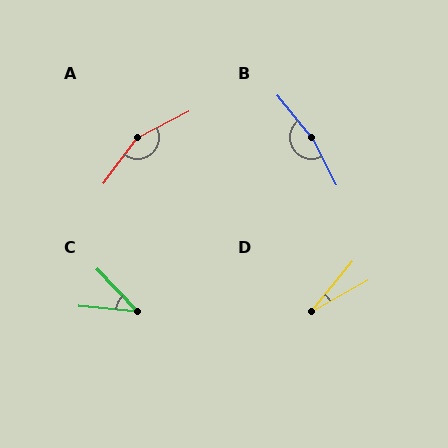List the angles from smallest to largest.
D (21°), C (41°), A (153°), B (169°).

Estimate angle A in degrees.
Approximately 153 degrees.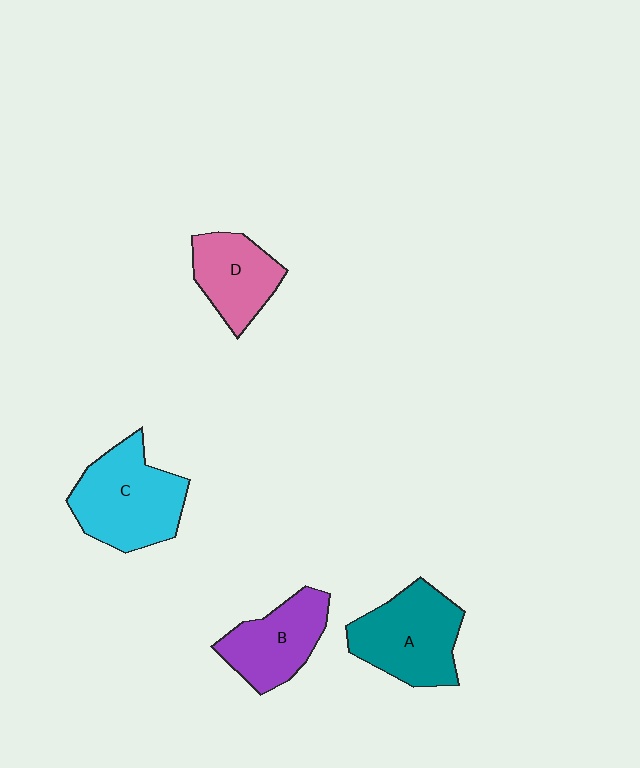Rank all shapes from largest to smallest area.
From largest to smallest: C (cyan), A (teal), B (purple), D (pink).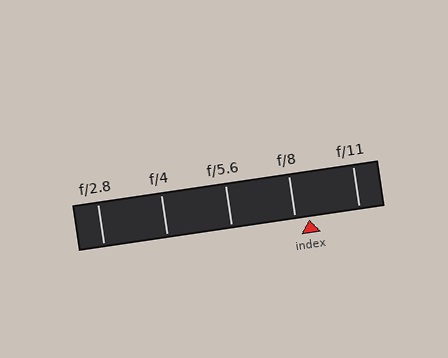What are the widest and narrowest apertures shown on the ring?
The widest aperture shown is f/2.8 and the narrowest is f/11.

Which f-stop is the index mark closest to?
The index mark is closest to f/8.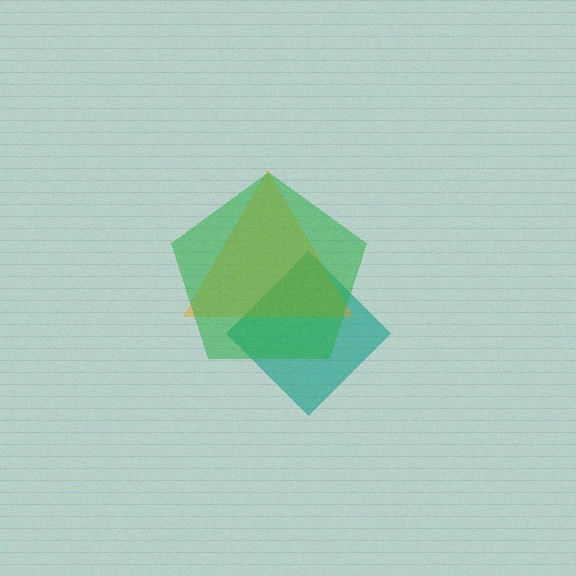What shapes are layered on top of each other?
The layered shapes are: a teal diamond, an orange triangle, a green pentagon.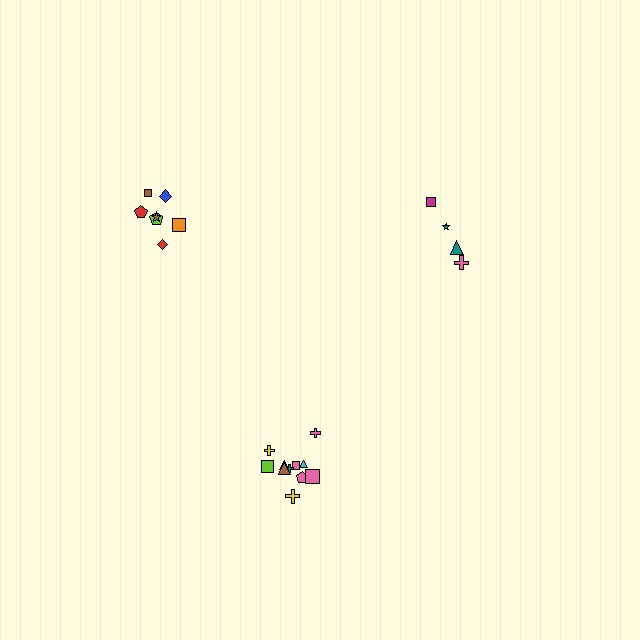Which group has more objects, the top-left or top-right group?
The top-left group.